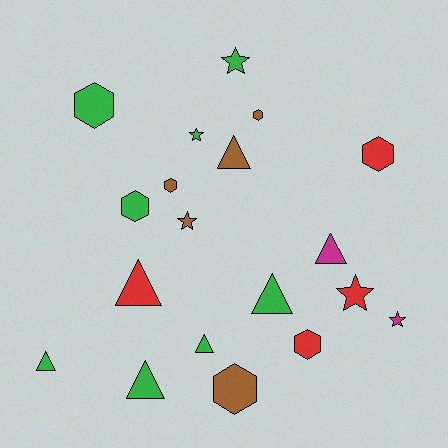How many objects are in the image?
There are 19 objects.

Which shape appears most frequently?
Hexagon, with 7 objects.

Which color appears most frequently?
Green, with 8 objects.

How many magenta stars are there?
There is 1 magenta star.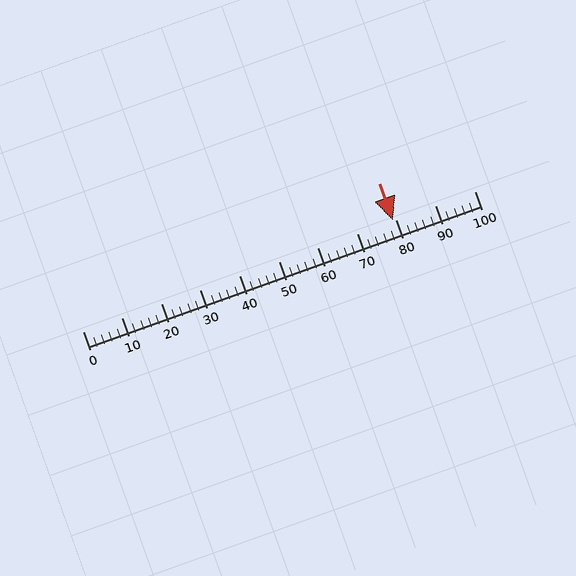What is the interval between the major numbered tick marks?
The major tick marks are spaced 10 units apart.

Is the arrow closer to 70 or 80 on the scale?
The arrow is closer to 80.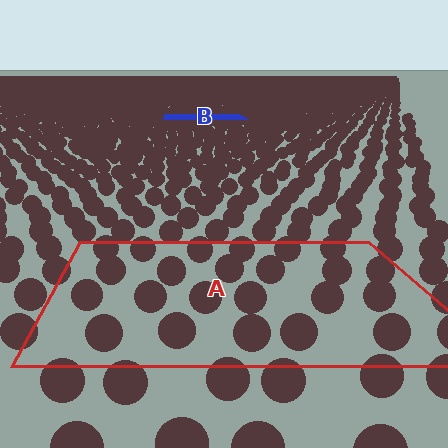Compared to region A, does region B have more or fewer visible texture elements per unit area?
Region B has more texture elements per unit area — they are packed more densely because it is farther away.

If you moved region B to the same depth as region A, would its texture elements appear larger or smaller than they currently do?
They would appear larger. At a closer depth, the same texture elements are projected at a bigger on-screen size.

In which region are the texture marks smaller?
The texture marks are smaller in region B, because it is farther away.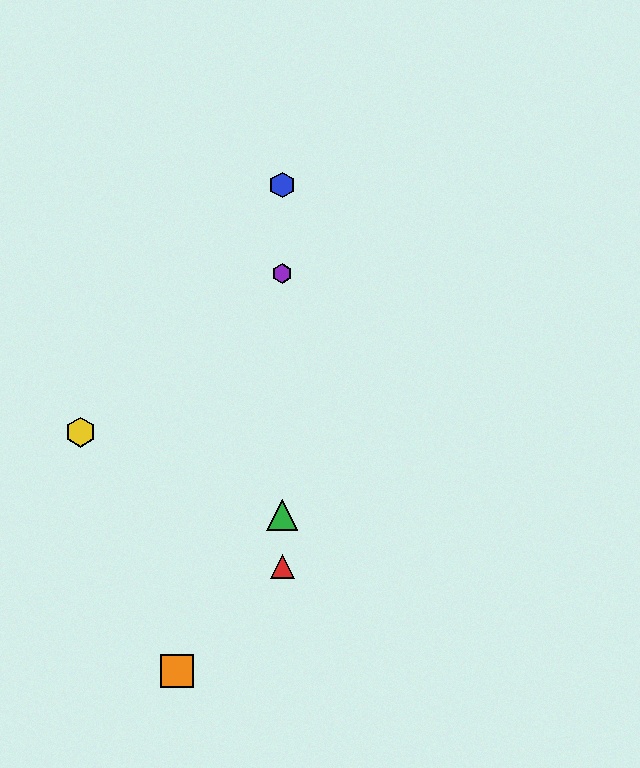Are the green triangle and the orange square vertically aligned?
No, the green triangle is at x≈282 and the orange square is at x≈177.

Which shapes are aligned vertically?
The red triangle, the blue hexagon, the green triangle, the purple hexagon are aligned vertically.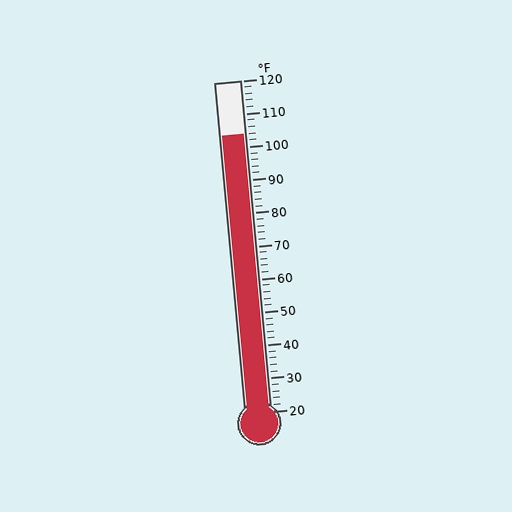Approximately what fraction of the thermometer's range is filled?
The thermometer is filled to approximately 85% of its range.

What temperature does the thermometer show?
The thermometer shows approximately 104°F.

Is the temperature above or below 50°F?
The temperature is above 50°F.